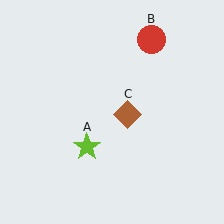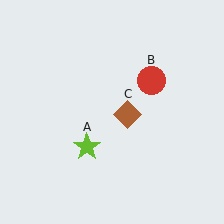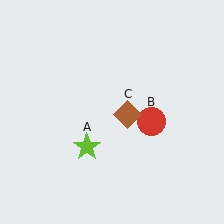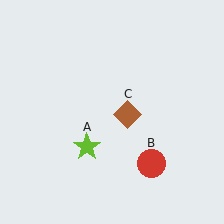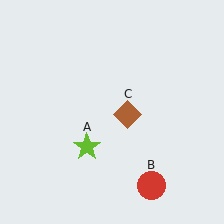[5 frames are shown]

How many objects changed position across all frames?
1 object changed position: red circle (object B).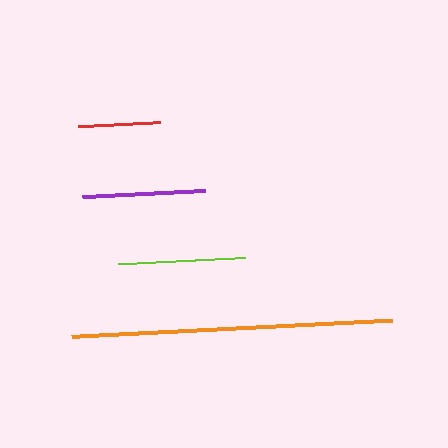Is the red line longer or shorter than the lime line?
The lime line is longer than the red line.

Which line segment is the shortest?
The red line is the shortest at approximately 82 pixels.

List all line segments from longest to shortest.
From longest to shortest: orange, lime, purple, red.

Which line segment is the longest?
The orange line is the longest at approximately 322 pixels.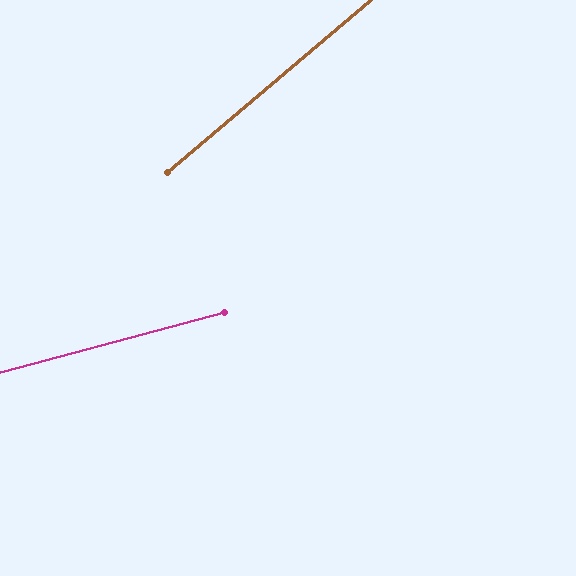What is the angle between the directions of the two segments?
Approximately 25 degrees.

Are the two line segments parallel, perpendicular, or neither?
Neither parallel nor perpendicular — they differ by about 25°.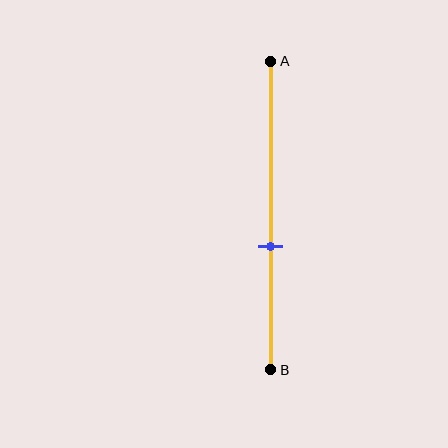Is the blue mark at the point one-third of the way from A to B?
No, the mark is at about 60% from A, not at the 33% one-third point.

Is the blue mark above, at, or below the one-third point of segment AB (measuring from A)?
The blue mark is below the one-third point of segment AB.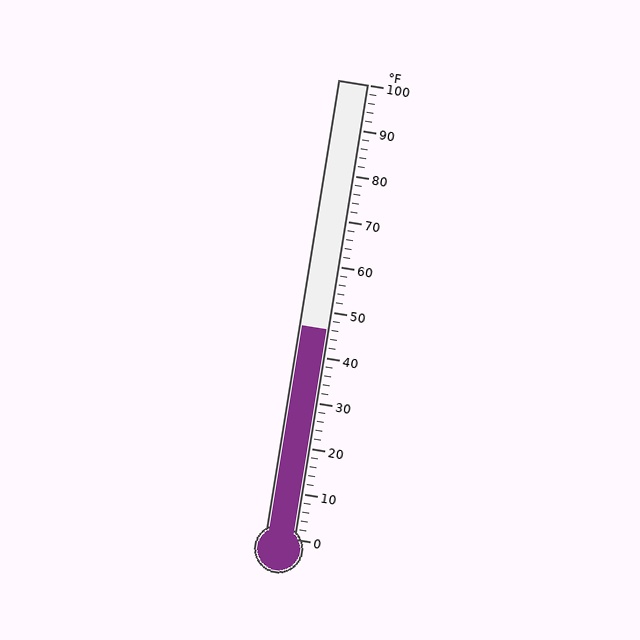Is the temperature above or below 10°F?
The temperature is above 10°F.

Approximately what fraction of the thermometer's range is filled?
The thermometer is filled to approximately 45% of its range.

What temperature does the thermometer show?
The thermometer shows approximately 46°F.